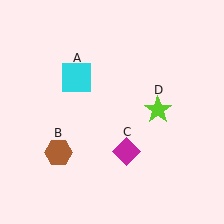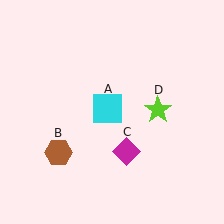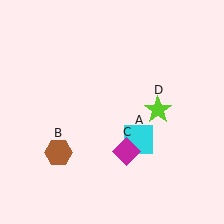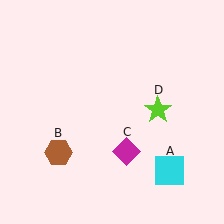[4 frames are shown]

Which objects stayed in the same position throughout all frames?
Brown hexagon (object B) and magenta diamond (object C) and lime star (object D) remained stationary.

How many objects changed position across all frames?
1 object changed position: cyan square (object A).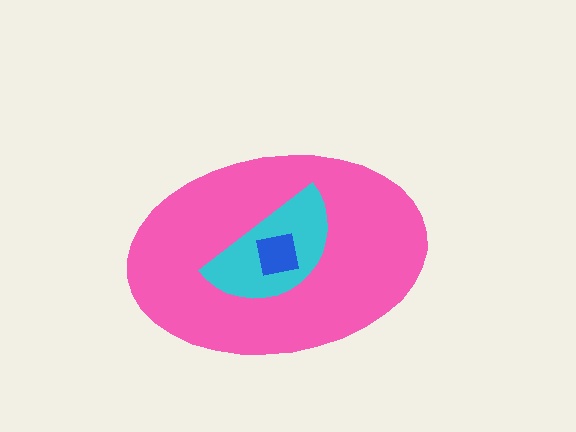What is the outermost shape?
The pink ellipse.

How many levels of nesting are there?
3.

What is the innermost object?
The blue square.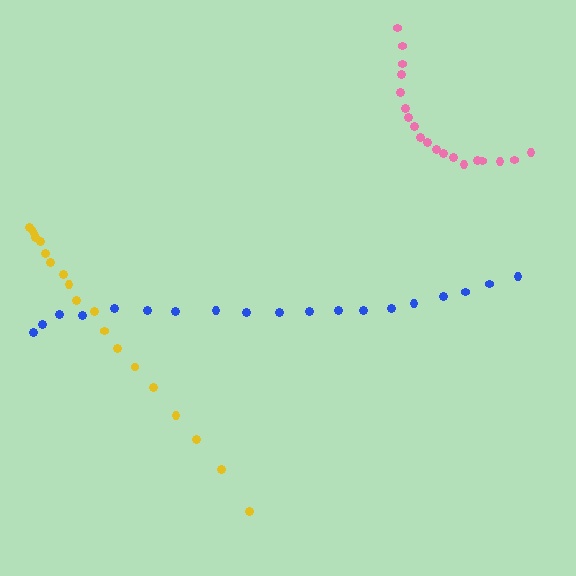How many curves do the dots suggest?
There are 3 distinct paths.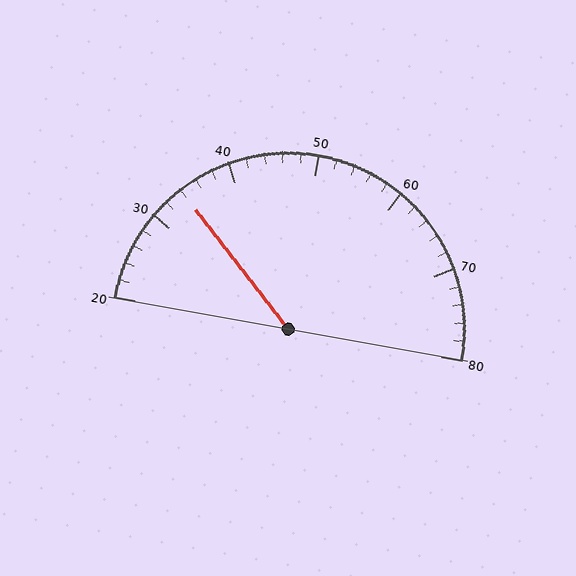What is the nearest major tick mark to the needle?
The nearest major tick mark is 30.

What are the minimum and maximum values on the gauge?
The gauge ranges from 20 to 80.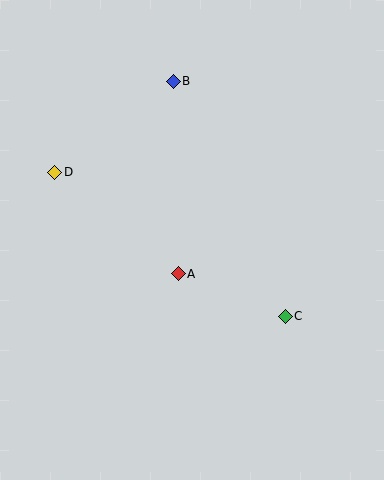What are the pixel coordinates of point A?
Point A is at (178, 274).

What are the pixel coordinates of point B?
Point B is at (173, 81).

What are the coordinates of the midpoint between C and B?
The midpoint between C and B is at (229, 199).